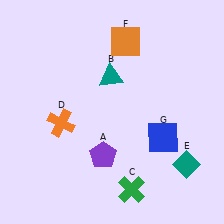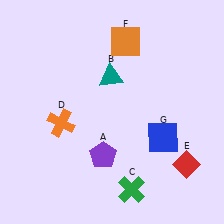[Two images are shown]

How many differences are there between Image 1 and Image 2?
There is 1 difference between the two images.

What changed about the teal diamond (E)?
In Image 1, E is teal. In Image 2, it changed to red.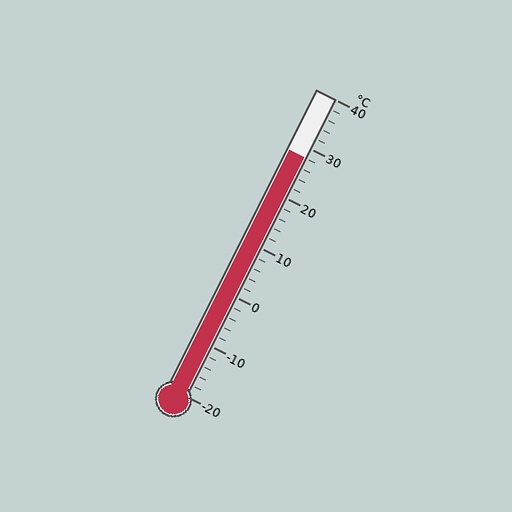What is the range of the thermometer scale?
The thermometer scale ranges from -20°C to 40°C.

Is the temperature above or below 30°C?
The temperature is below 30°C.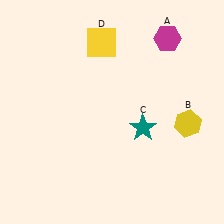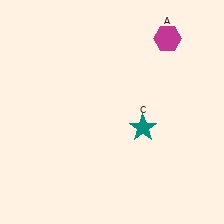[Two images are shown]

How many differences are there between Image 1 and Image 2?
There are 2 differences between the two images.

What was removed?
The yellow square (D), the yellow hexagon (B) were removed in Image 2.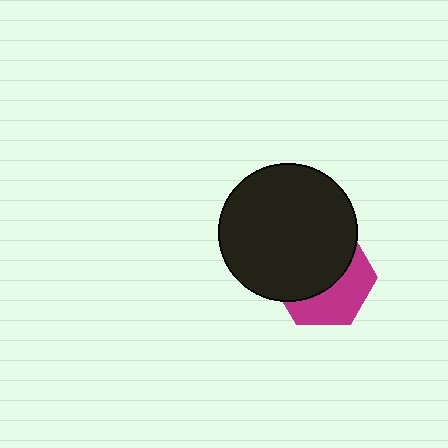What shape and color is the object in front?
The object in front is a black circle.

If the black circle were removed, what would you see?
You would see the complete magenta hexagon.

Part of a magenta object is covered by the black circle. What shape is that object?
It is a hexagon.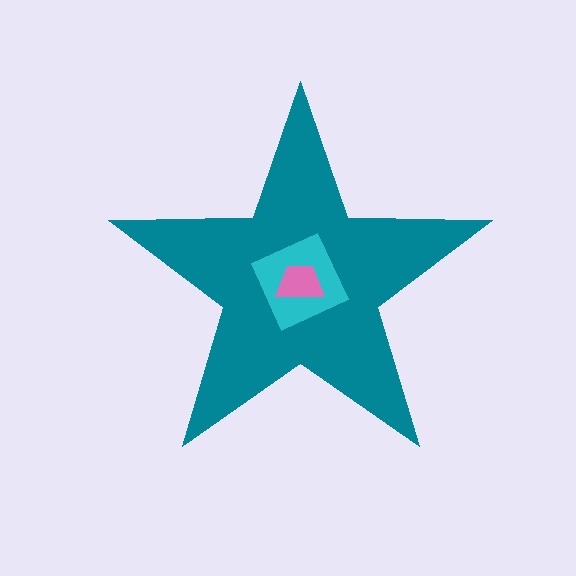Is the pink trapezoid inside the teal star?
Yes.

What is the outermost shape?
The teal star.